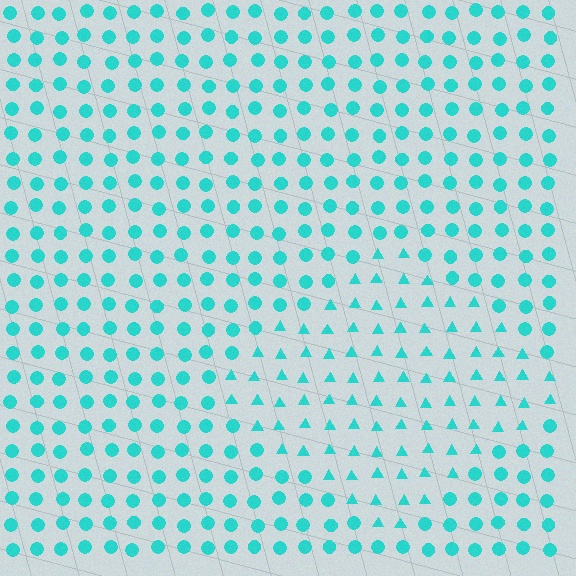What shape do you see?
I see a diamond.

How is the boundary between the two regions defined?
The boundary is defined by a change in element shape: triangles inside vs. circles outside. All elements share the same color and spacing.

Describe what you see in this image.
The image is filled with small cyan elements arranged in a uniform grid. A diamond-shaped region contains triangles, while the surrounding area contains circles. The boundary is defined purely by the change in element shape.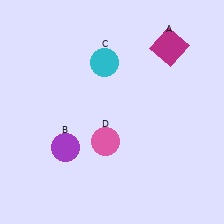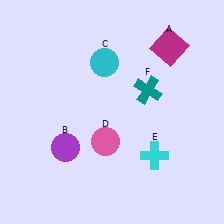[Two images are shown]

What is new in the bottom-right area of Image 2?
A cyan cross (E) was added in the bottom-right area of Image 2.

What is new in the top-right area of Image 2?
A teal cross (F) was added in the top-right area of Image 2.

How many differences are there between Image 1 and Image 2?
There are 2 differences between the two images.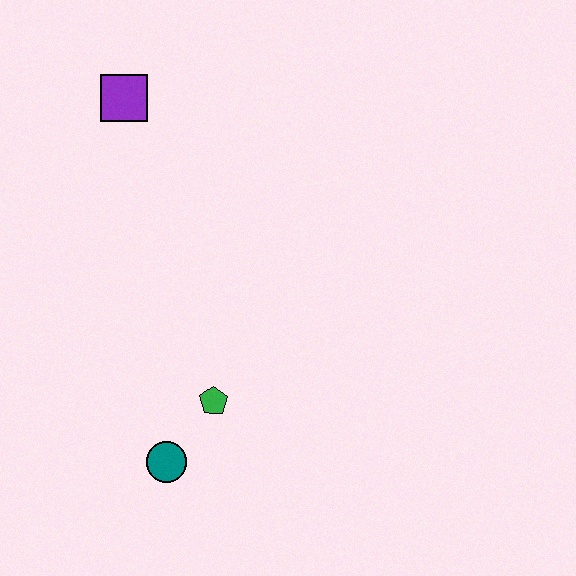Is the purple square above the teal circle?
Yes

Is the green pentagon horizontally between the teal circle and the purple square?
No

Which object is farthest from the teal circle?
The purple square is farthest from the teal circle.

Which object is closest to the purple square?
The green pentagon is closest to the purple square.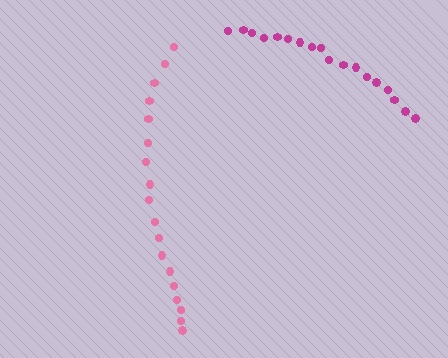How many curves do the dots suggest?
There are 2 distinct paths.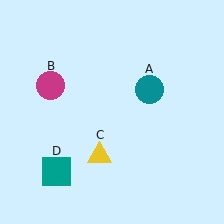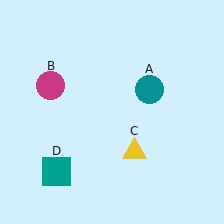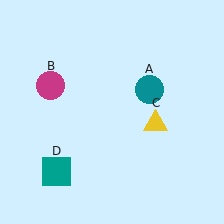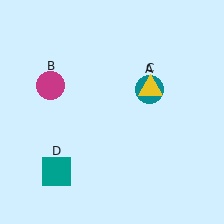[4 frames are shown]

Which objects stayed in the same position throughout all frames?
Teal circle (object A) and magenta circle (object B) and teal square (object D) remained stationary.